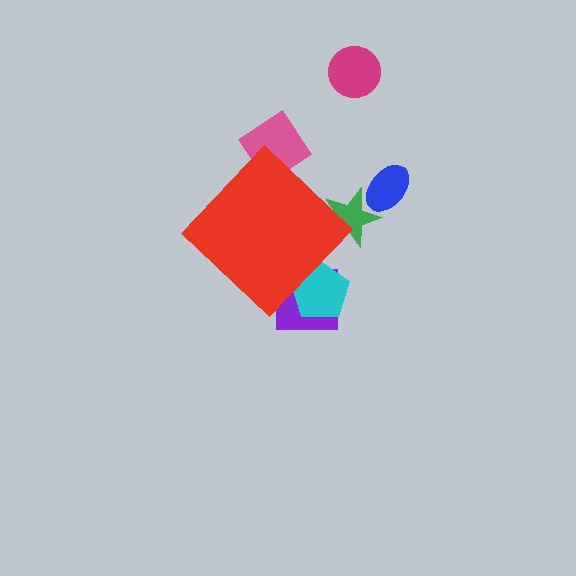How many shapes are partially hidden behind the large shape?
4 shapes are partially hidden.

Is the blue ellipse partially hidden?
No, the blue ellipse is fully visible.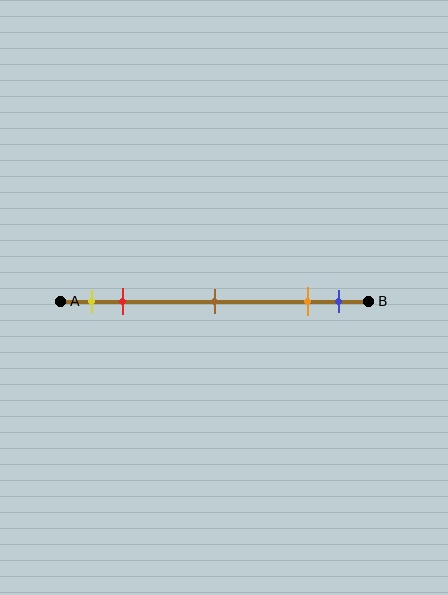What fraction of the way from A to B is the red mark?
The red mark is approximately 20% (0.2) of the way from A to B.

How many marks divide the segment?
There are 5 marks dividing the segment.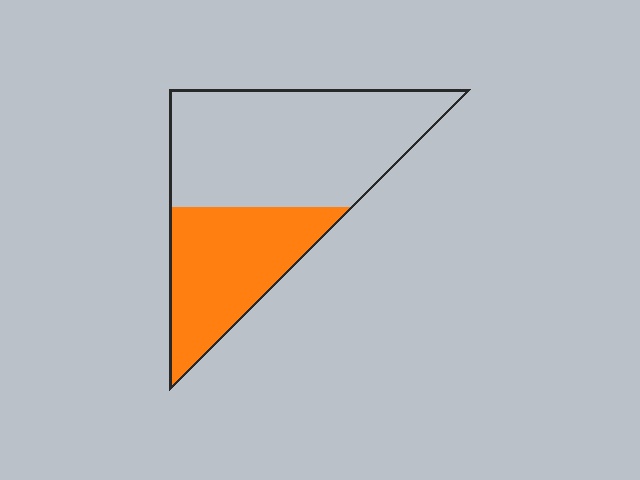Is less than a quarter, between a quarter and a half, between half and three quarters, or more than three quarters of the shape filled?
Between a quarter and a half.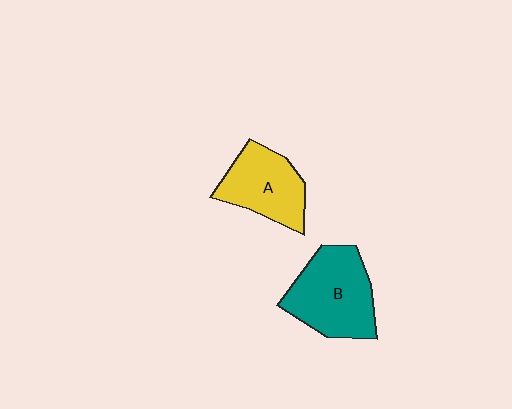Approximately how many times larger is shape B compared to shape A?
Approximately 1.3 times.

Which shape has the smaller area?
Shape A (yellow).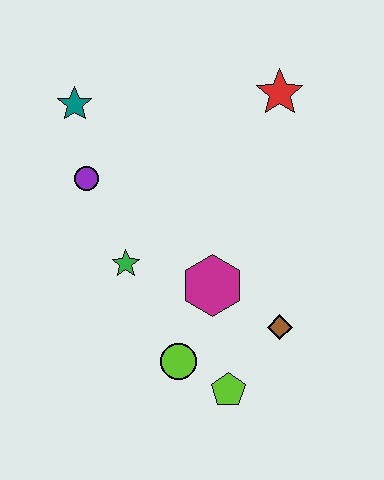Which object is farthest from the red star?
The lime pentagon is farthest from the red star.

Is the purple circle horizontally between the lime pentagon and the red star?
No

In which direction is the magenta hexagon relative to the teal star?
The magenta hexagon is below the teal star.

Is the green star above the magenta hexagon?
Yes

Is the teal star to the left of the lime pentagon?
Yes